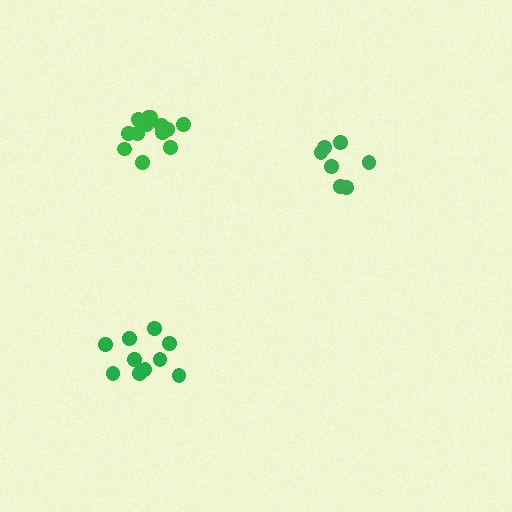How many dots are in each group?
Group 1: 7 dots, Group 2: 13 dots, Group 3: 10 dots (30 total).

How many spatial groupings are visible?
There are 3 spatial groupings.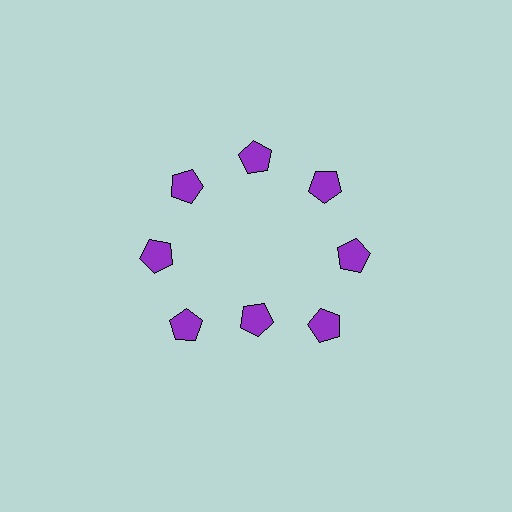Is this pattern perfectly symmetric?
No. The 8 purple pentagons are arranged in a ring, but one element near the 6 o'clock position is pulled inward toward the center, breaking the 8-fold rotational symmetry.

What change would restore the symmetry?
The symmetry would be restored by moving it outward, back onto the ring so that all 8 pentagons sit at equal angles and equal distance from the center.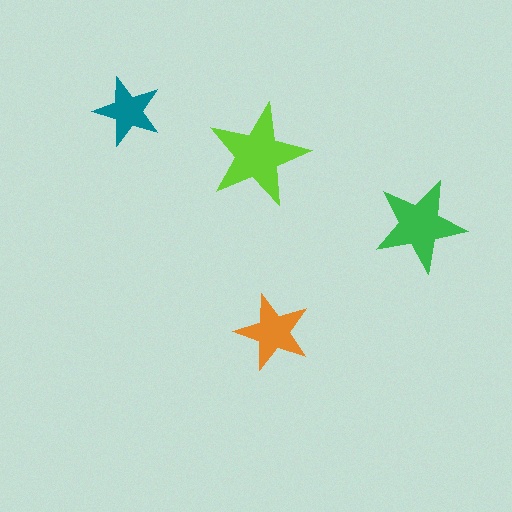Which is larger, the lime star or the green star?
The lime one.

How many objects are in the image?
There are 4 objects in the image.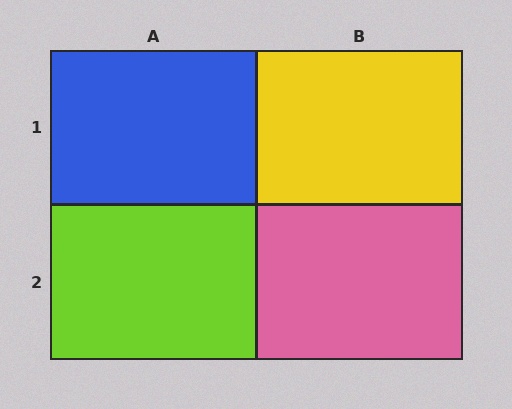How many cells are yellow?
1 cell is yellow.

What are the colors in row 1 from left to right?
Blue, yellow.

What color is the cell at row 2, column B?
Pink.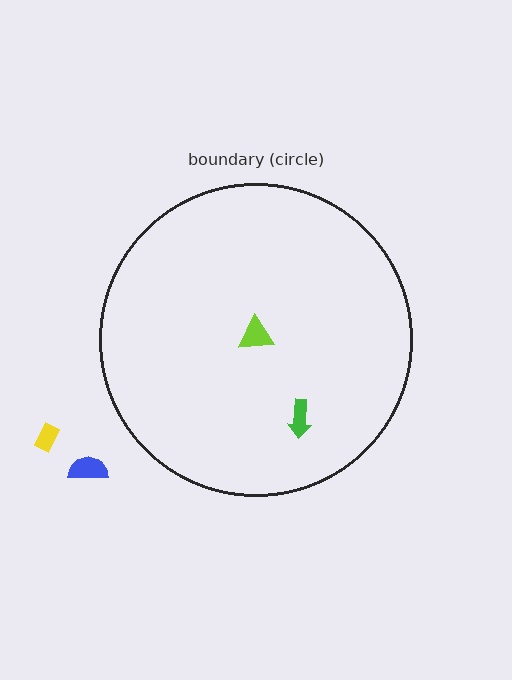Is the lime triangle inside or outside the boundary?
Inside.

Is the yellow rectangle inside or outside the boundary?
Outside.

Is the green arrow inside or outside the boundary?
Inside.